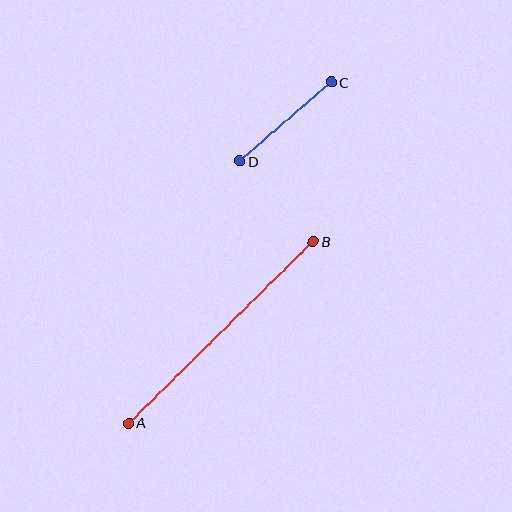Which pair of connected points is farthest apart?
Points A and B are farthest apart.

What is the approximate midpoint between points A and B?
The midpoint is at approximately (221, 332) pixels.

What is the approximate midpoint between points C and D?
The midpoint is at approximately (285, 122) pixels.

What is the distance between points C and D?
The distance is approximately 121 pixels.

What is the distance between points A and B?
The distance is approximately 259 pixels.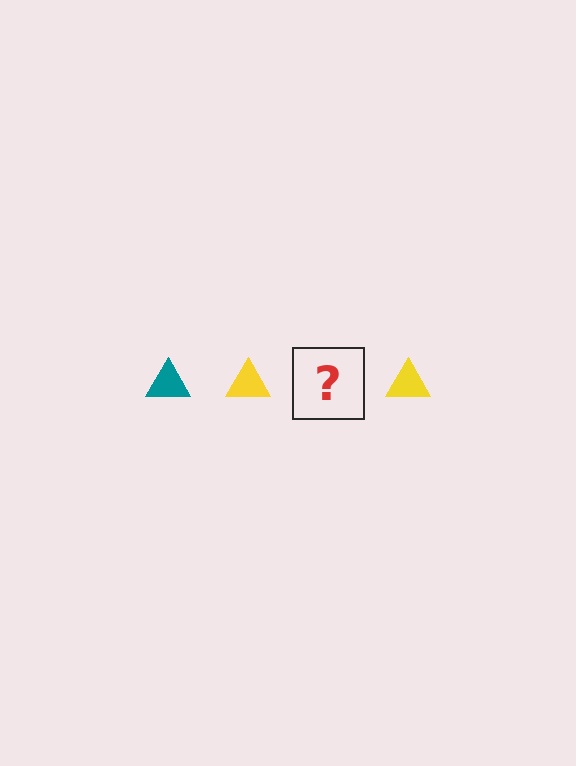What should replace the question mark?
The question mark should be replaced with a teal triangle.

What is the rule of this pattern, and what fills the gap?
The rule is that the pattern cycles through teal, yellow triangles. The gap should be filled with a teal triangle.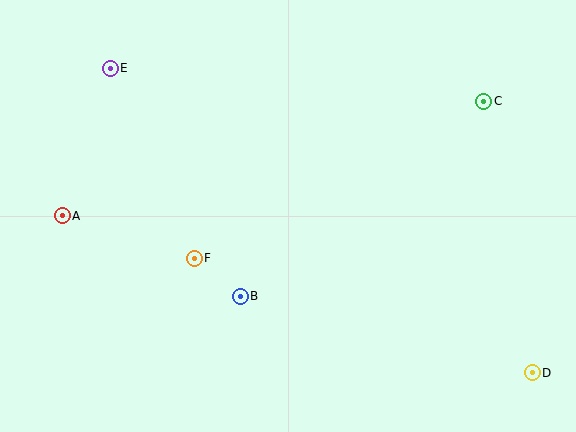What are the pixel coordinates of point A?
Point A is at (62, 216).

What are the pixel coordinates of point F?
Point F is at (194, 258).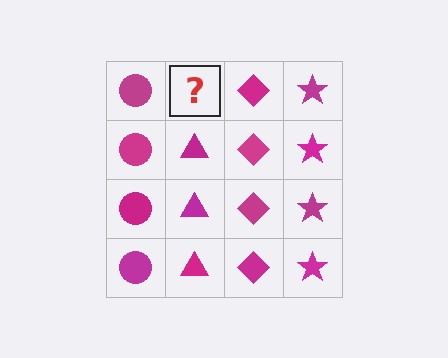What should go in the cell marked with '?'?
The missing cell should contain a magenta triangle.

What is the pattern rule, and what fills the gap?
The rule is that each column has a consistent shape. The gap should be filled with a magenta triangle.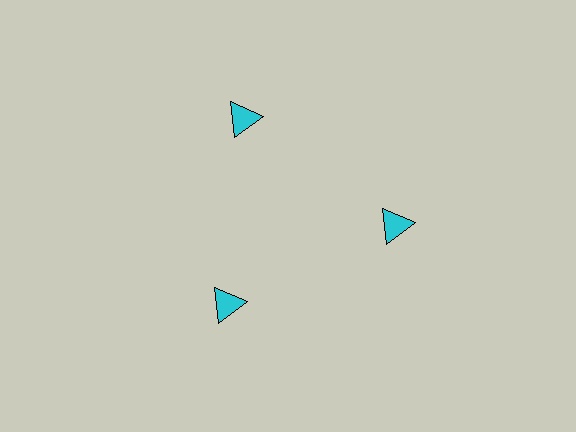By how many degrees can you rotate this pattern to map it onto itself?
The pattern maps onto itself every 120 degrees of rotation.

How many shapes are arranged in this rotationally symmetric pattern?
There are 3 shapes, arranged in 3 groups of 1.